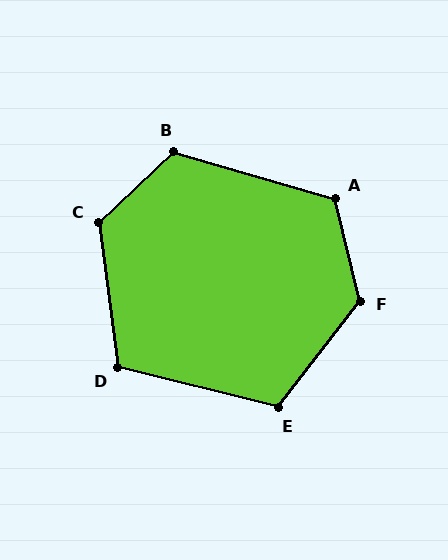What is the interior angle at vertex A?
Approximately 120 degrees (obtuse).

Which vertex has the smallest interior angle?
D, at approximately 111 degrees.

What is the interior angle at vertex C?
Approximately 126 degrees (obtuse).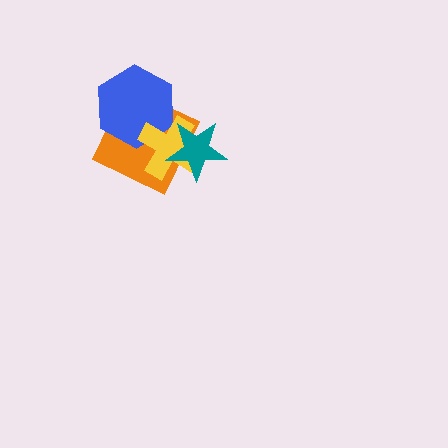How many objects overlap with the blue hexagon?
2 objects overlap with the blue hexagon.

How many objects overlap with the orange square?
3 objects overlap with the orange square.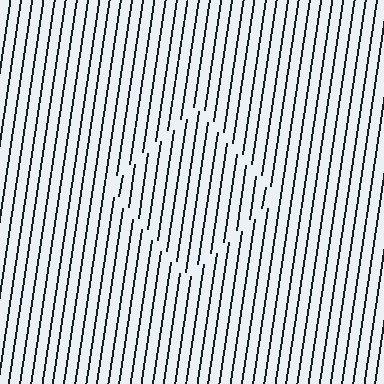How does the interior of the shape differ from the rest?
The interior of the shape contains the same grating, shifted by half a period — the contour is defined by the phase discontinuity where line-ends from the inner and outer gratings abut.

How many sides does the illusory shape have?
4 sides — the line-ends trace a square.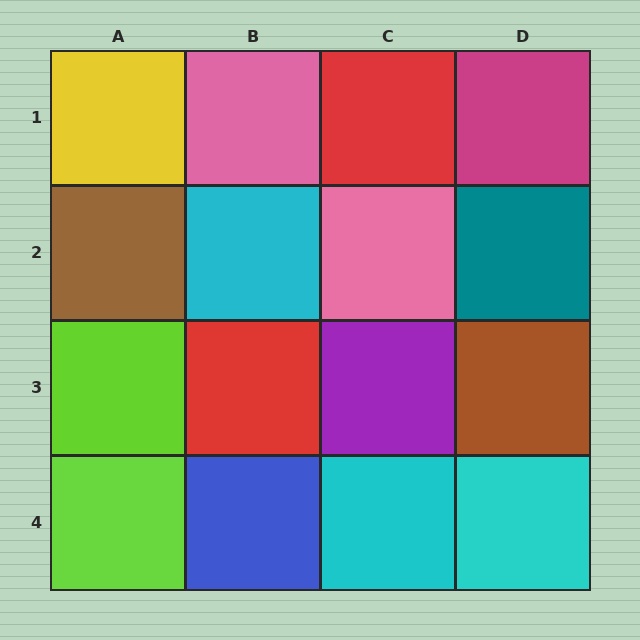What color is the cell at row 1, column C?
Red.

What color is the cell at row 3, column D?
Brown.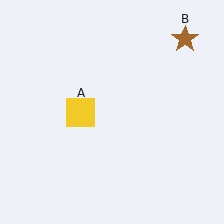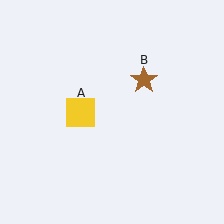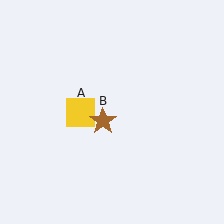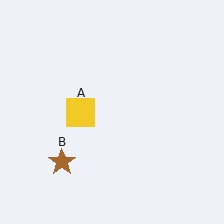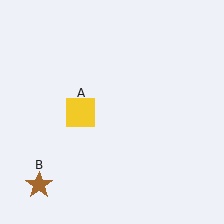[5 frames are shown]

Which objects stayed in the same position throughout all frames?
Yellow square (object A) remained stationary.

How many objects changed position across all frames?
1 object changed position: brown star (object B).